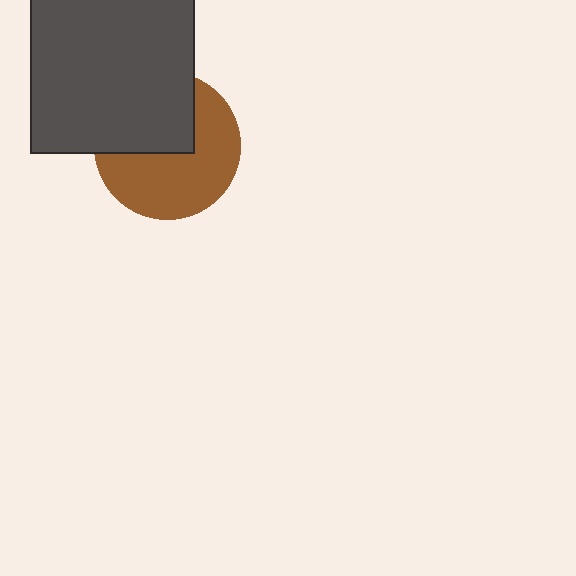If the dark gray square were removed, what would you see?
You would see the complete brown circle.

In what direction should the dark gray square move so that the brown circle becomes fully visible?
The dark gray square should move up. That is the shortest direction to clear the overlap and leave the brown circle fully visible.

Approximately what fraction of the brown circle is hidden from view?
Roughly 41% of the brown circle is hidden behind the dark gray square.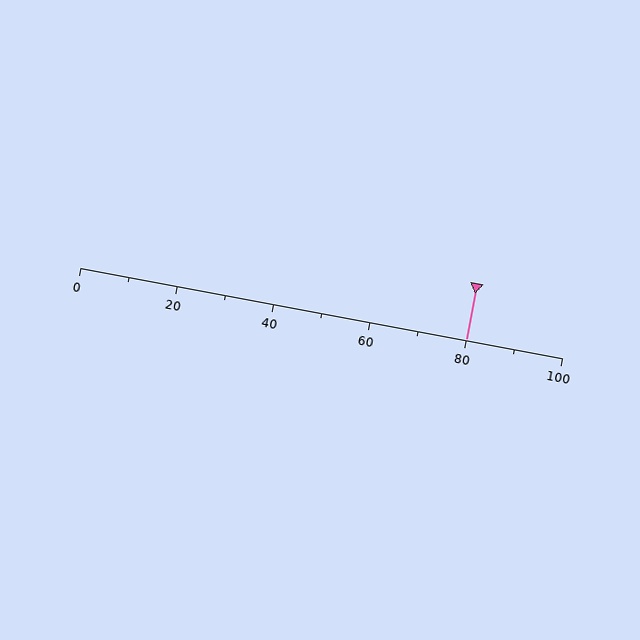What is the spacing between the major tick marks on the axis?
The major ticks are spaced 20 apart.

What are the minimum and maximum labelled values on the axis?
The axis runs from 0 to 100.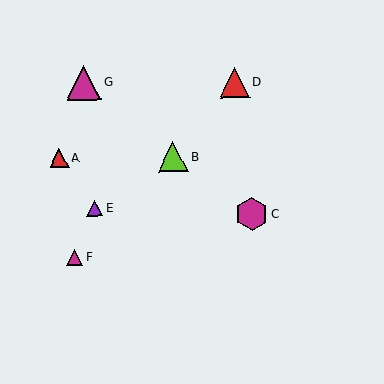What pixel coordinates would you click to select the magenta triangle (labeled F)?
Click at (74, 257) to select the magenta triangle F.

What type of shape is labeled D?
Shape D is a red triangle.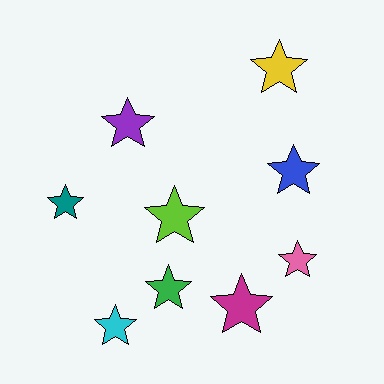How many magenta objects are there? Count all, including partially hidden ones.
There is 1 magenta object.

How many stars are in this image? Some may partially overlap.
There are 9 stars.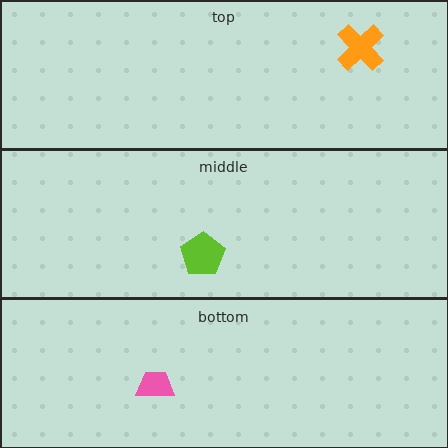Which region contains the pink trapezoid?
The bottom region.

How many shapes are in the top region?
1.